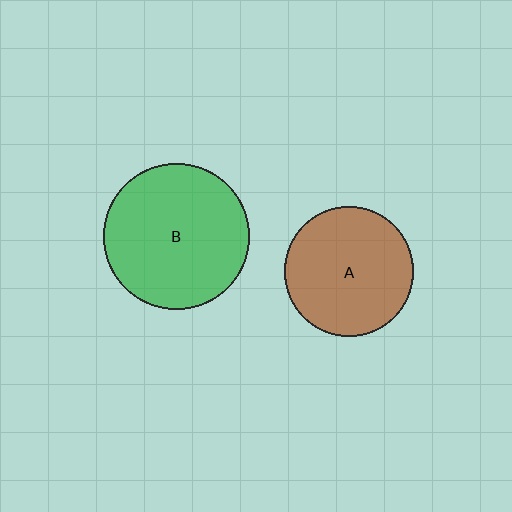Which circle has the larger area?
Circle B (green).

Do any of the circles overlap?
No, none of the circles overlap.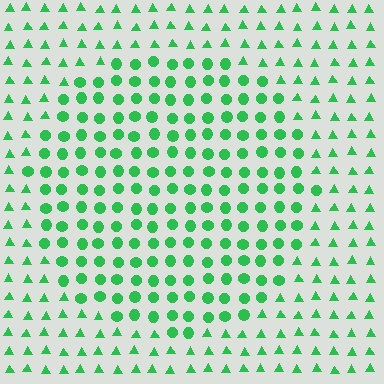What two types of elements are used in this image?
The image uses circles inside the circle region and triangles outside it.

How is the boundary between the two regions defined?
The boundary is defined by a change in element shape: circles inside vs. triangles outside. All elements share the same color and spacing.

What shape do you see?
I see a circle.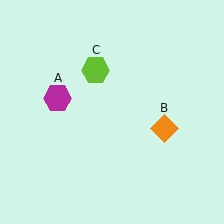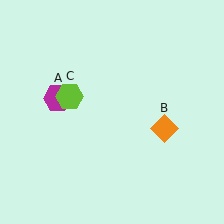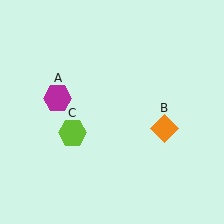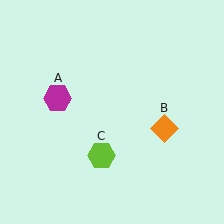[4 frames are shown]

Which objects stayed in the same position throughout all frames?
Magenta hexagon (object A) and orange diamond (object B) remained stationary.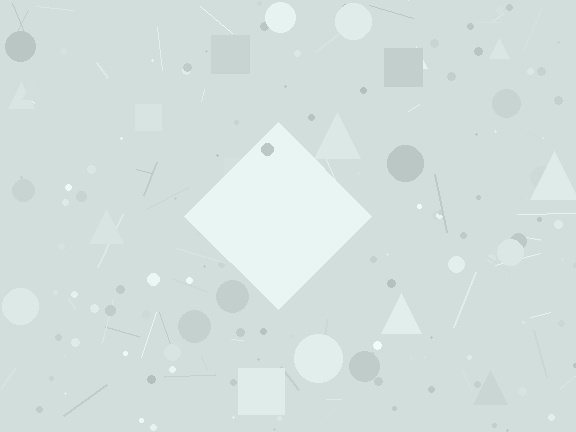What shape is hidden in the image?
A diamond is hidden in the image.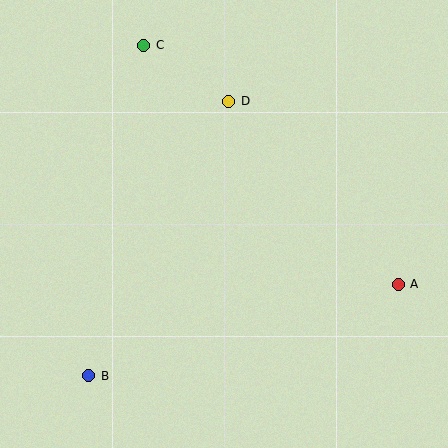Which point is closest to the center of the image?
Point D at (229, 101) is closest to the center.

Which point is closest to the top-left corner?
Point C is closest to the top-left corner.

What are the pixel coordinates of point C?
Point C is at (144, 45).